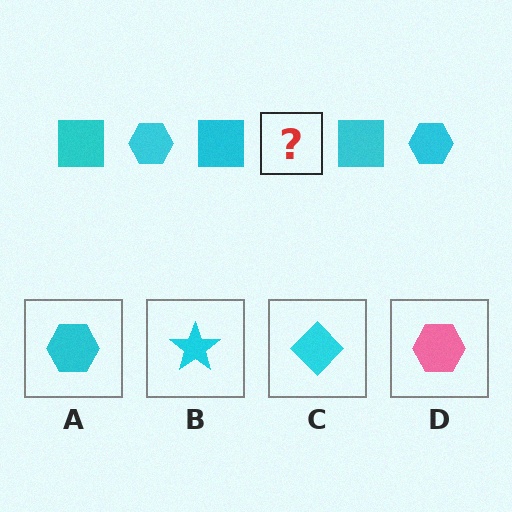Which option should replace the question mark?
Option A.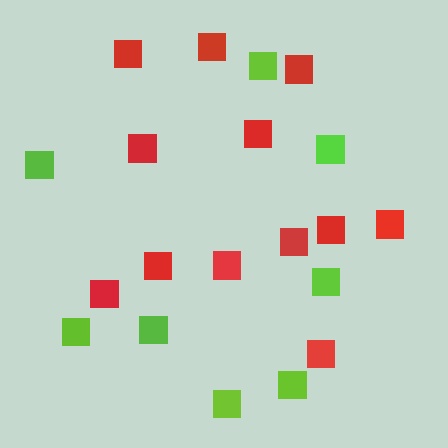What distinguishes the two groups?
There are 2 groups: one group of red squares (12) and one group of lime squares (8).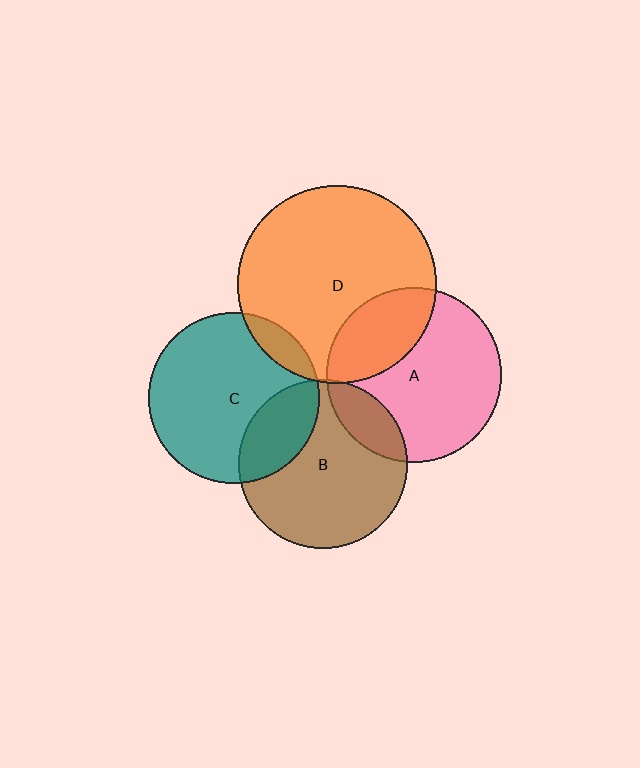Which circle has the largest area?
Circle D (orange).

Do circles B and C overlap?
Yes.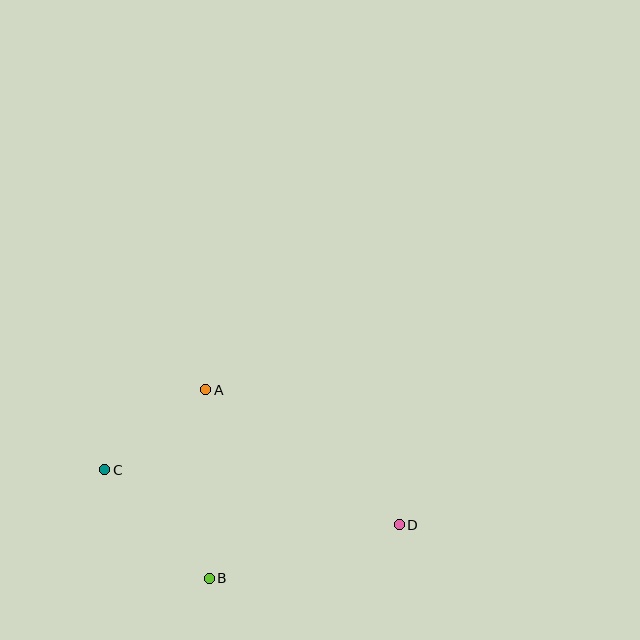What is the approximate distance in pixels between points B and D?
The distance between B and D is approximately 197 pixels.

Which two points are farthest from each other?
Points C and D are farthest from each other.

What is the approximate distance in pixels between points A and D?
The distance between A and D is approximately 236 pixels.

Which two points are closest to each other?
Points A and C are closest to each other.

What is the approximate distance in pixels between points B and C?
The distance between B and C is approximately 150 pixels.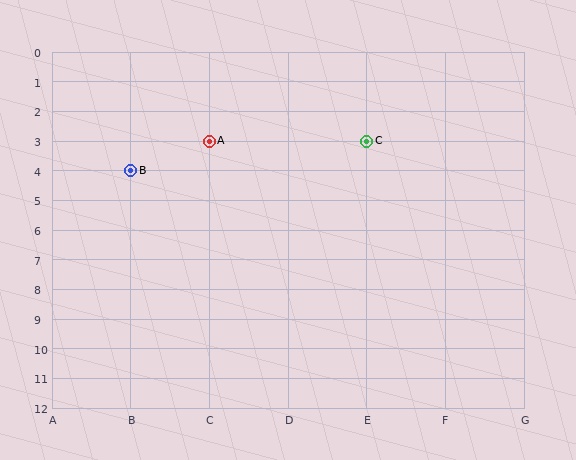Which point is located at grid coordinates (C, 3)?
Point A is at (C, 3).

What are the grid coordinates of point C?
Point C is at grid coordinates (E, 3).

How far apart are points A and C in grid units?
Points A and C are 2 columns apart.